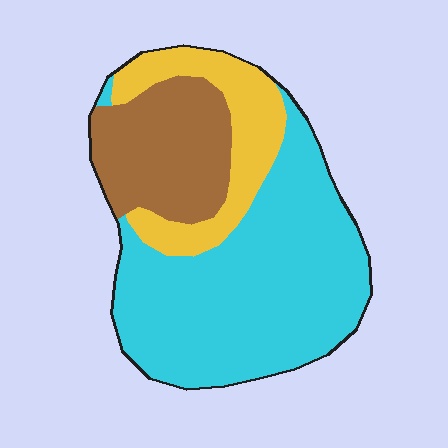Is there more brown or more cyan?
Cyan.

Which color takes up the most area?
Cyan, at roughly 55%.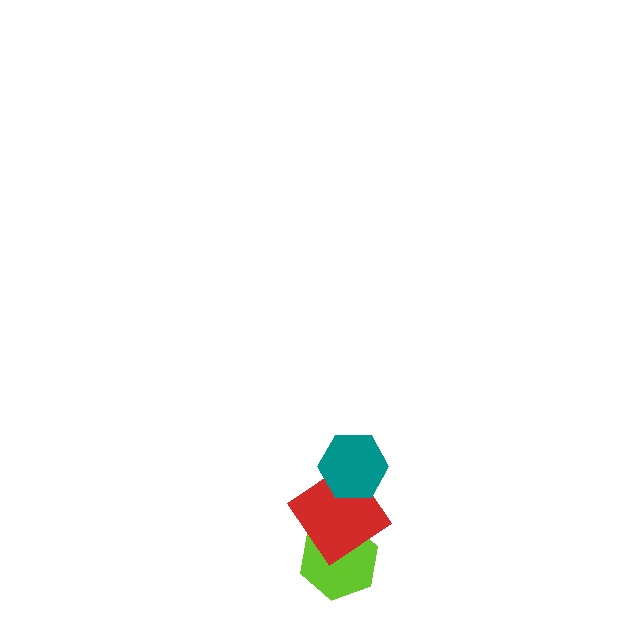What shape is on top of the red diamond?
The teal hexagon is on top of the red diamond.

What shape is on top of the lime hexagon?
The red diamond is on top of the lime hexagon.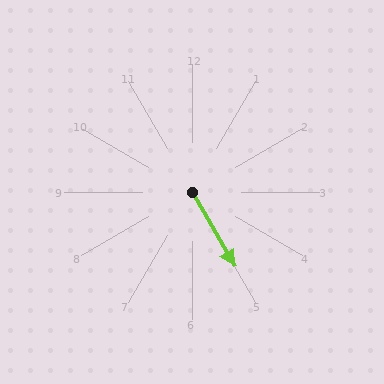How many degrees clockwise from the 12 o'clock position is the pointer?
Approximately 150 degrees.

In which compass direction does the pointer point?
Southeast.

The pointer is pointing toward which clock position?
Roughly 5 o'clock.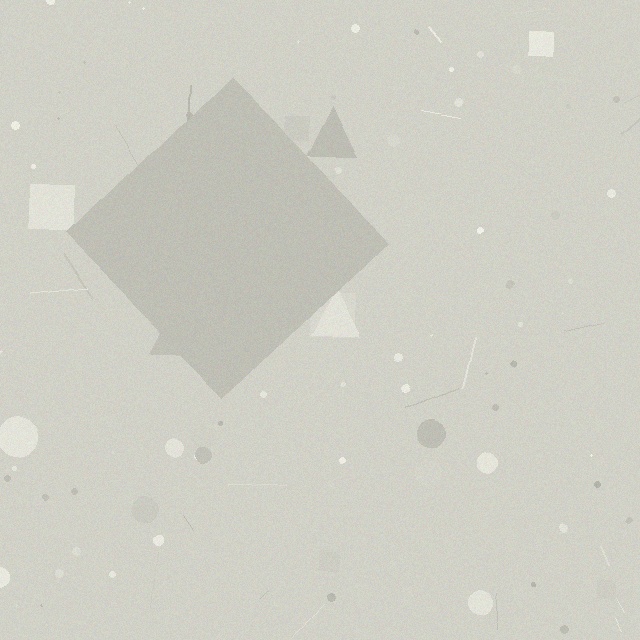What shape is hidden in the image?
A diamond is hidden in the image.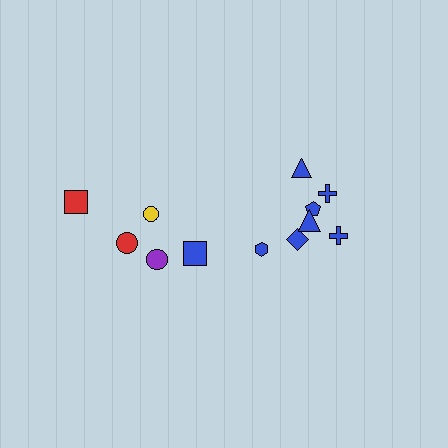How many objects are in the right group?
There are 7 objects.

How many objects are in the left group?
There are 5 objects.